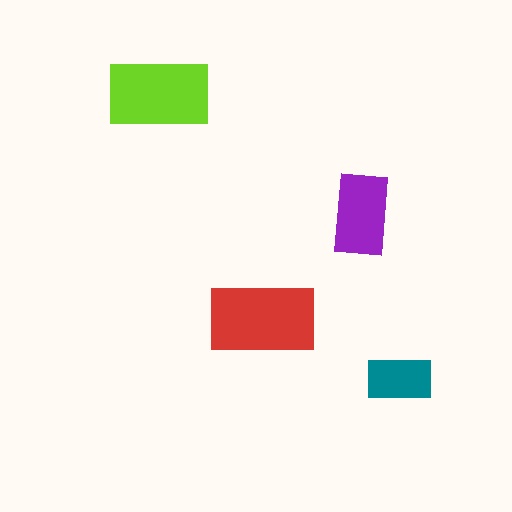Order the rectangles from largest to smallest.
the red one, the lime one, the purple one, the teal one.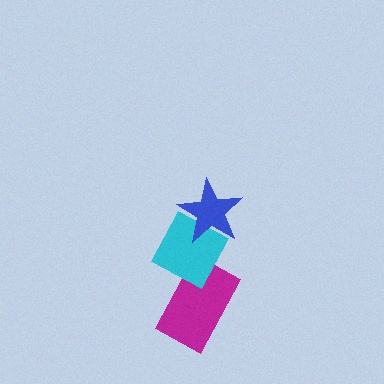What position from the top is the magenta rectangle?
The magenta rectangle is 3rd from the top.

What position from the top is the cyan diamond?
The cyan diamond is 2nd from the top.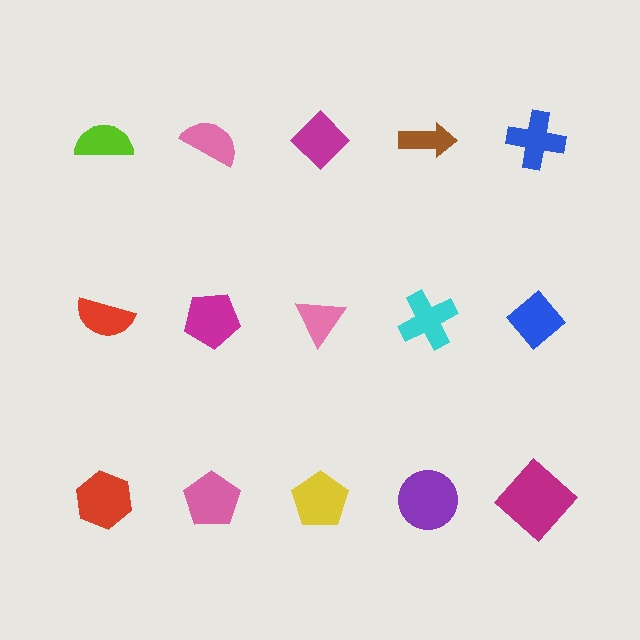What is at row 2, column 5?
A blue diamond.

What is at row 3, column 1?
A red hexagon.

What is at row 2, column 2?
A magenta pentagon.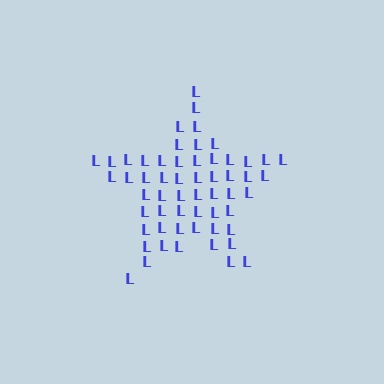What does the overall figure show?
The overall figure shows a star.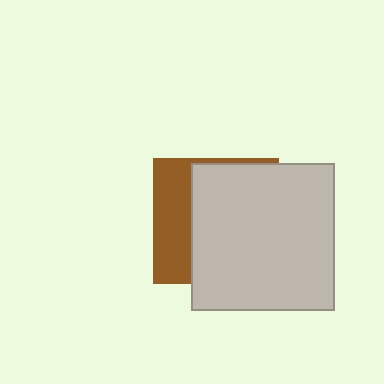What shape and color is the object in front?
The object in front is a light gray rectangle.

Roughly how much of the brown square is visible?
A small part of it is visible (roughly 33%).